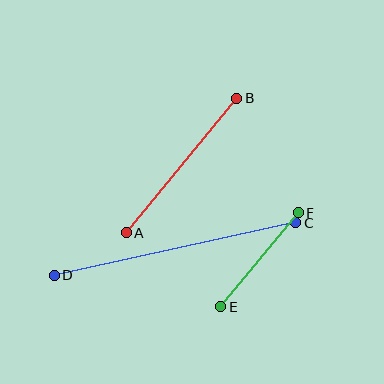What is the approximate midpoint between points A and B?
The midpoint is at approximately (182, 166) pixels.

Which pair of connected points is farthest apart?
Points C and D are farthest apart.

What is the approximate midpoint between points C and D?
The midpoint is at approximately (175, 249) pixels.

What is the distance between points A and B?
The distance is approximately 174 pixels.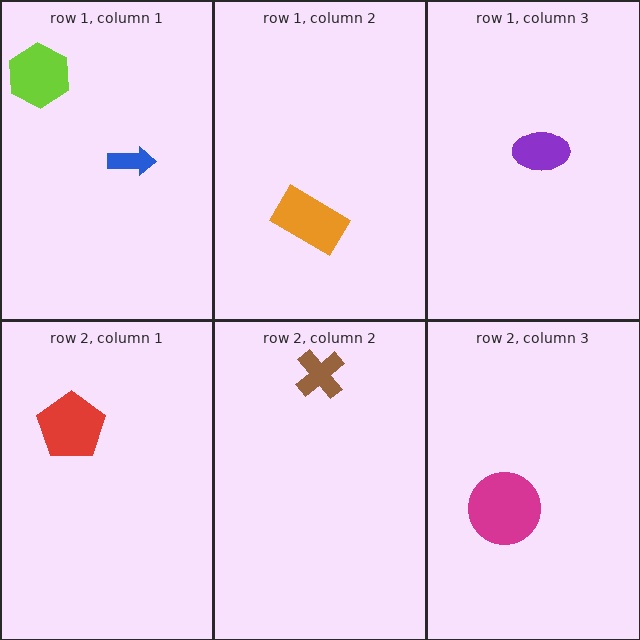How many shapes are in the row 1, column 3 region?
1.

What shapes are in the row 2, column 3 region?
The magenta circle.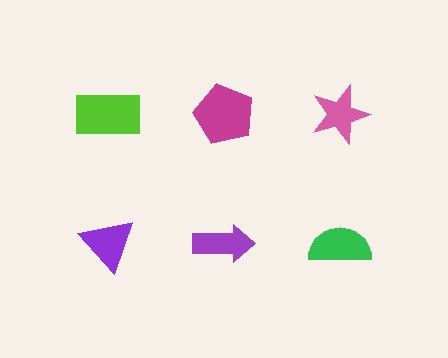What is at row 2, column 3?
A green semicircle.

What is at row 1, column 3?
A pink star.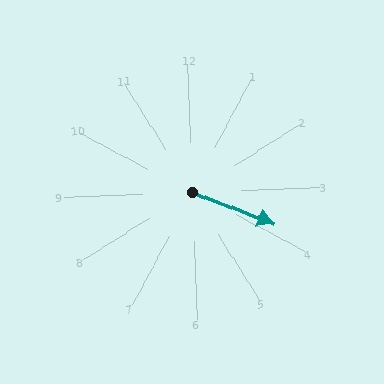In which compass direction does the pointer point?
Southeast.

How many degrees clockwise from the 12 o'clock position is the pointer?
Approximately 113 degrees.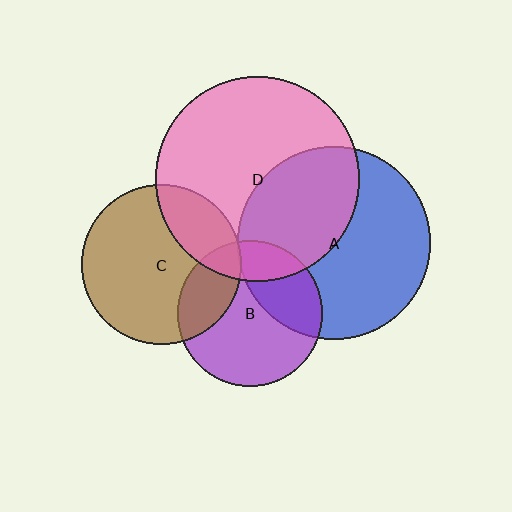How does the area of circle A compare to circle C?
Approximately 1.5 times.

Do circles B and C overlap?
Yes.